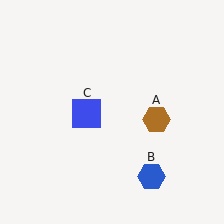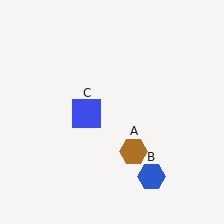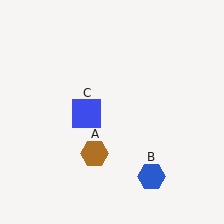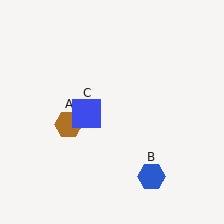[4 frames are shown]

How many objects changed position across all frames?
1 object changed position: brown hexagon (object A).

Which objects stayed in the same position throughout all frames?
Blue hexagon (object B) and blue square (object C) remained stationary.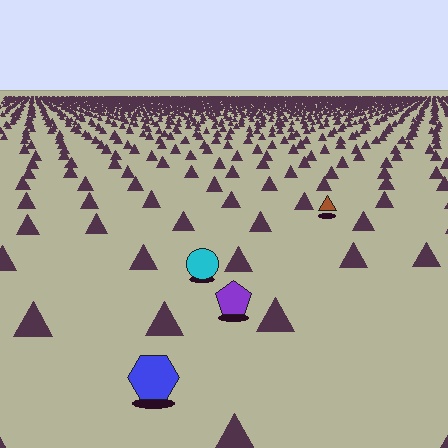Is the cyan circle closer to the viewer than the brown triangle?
Yes. The cyan circle is closer — you can tell from the texture gradient: the ground texture is coarser near it.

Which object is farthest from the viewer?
The brown triangle is farthest from the viewer. It appears smaller and the ground texture around it is denser.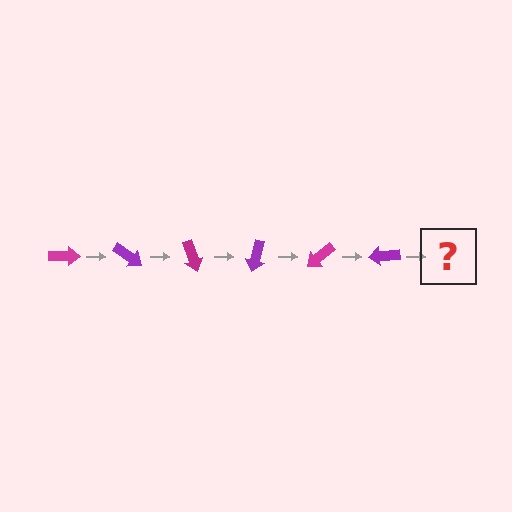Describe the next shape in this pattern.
It should be a magenta arrow, rotated 210 degrees from the start.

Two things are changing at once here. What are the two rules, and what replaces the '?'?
The two rules are that it rotates 35 degrees each step and the color cycles through magenta and purple. The '?' should be a magenta arrow, rotated 210 degrees from the start.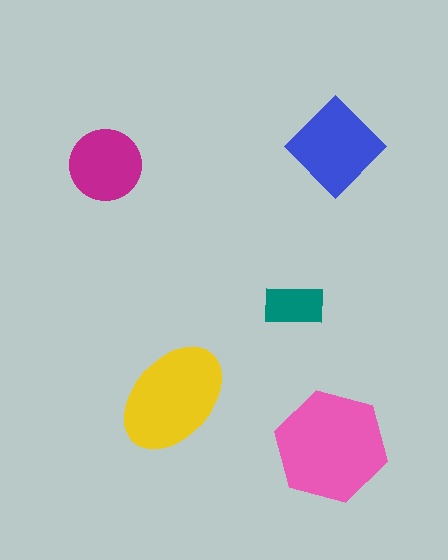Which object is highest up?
The blue diamond is topmost.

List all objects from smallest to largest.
The teal rectangle, the magenta circle, the blue diamond, the yellow ellipse, the pink hexagon.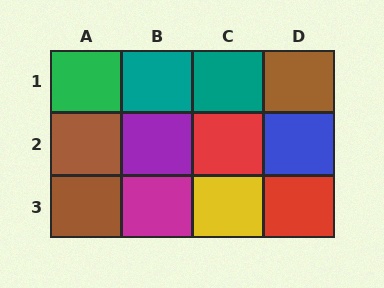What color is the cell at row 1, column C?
Teal.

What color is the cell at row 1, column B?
Teal.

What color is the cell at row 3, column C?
Yellow.